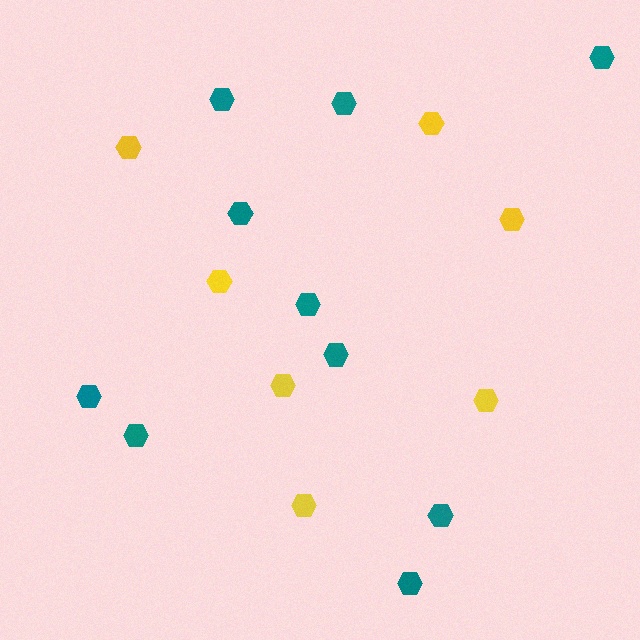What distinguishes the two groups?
There are 2 groups: one group of yellow hexagons (7) and one group of teal hexagons (10).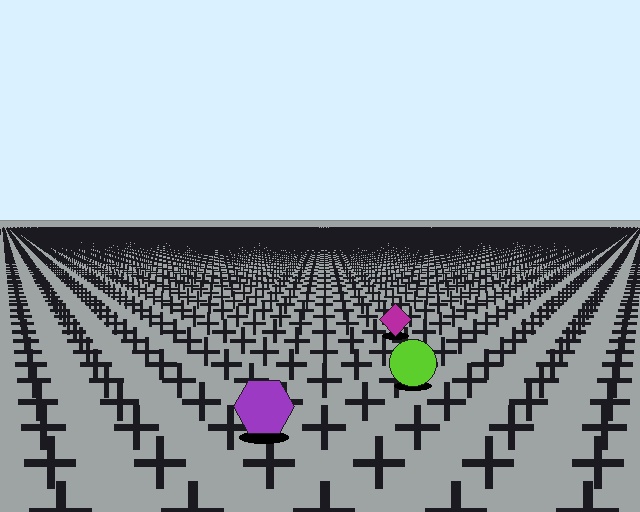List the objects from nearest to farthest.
From nearest to farthest: the purple hexagon, the lime circle, the magenta diamond.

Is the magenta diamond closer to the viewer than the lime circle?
No. The lime circle is closer — you can tell from the texture gradient: the ground texture is coarser near it.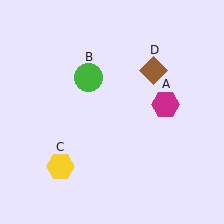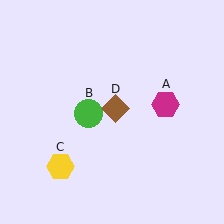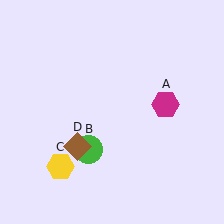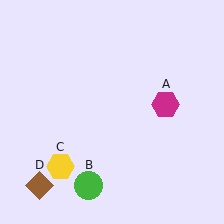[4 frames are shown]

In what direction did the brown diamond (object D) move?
The brown diamond (object D) moved down and to the left.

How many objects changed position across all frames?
2 objects changed position: green circle (object B), brown diamond (object D).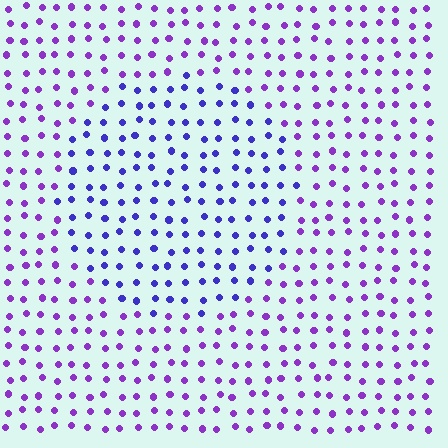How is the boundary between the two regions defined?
The boundary is defined purely by a slight shift in hue (about 33 degrees). Spacing, size, and orientation are identical on both sides.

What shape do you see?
I see a circle.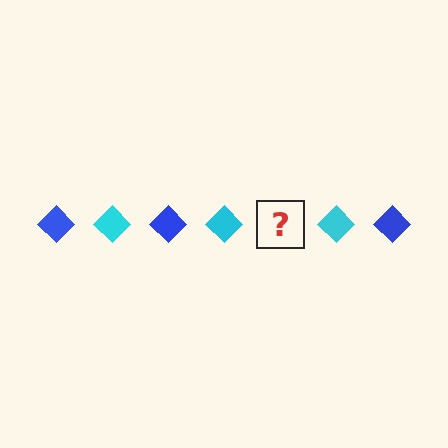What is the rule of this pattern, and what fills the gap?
The rule is that the pattern cycles through blue, cyan diamonds. The gap should be filled with a blue diamond.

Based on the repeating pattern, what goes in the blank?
The blank should be a blue diamond.